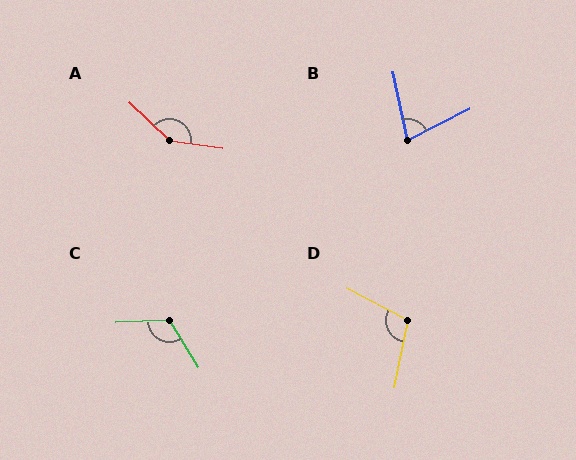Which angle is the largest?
A, at approximately 144 degrees.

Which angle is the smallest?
B, at approximately 75 degrees.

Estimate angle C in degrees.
Approximately 118 degrees.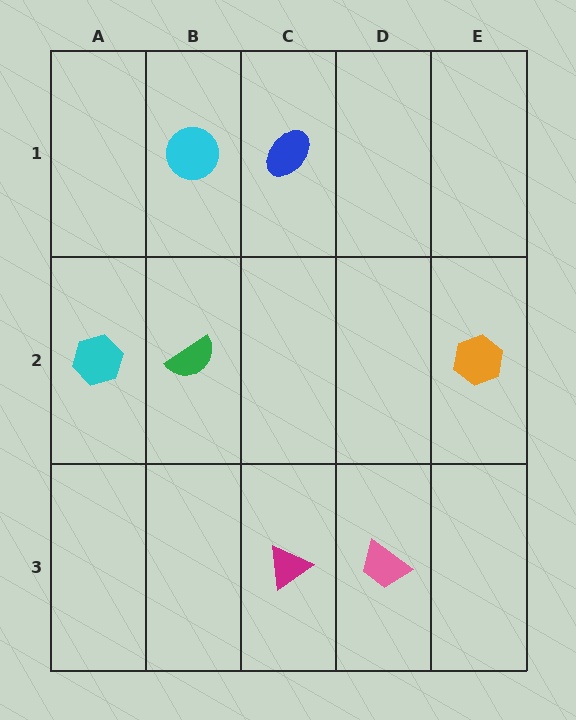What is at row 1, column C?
A blue ellipse.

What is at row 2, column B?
A green semicircle.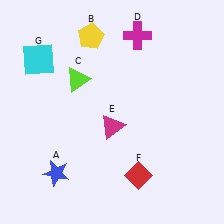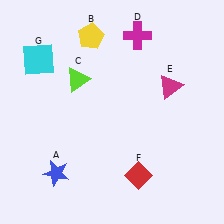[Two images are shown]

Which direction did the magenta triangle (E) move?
The magenta triangle (E) moved right.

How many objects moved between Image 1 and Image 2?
1 object moved between the two images.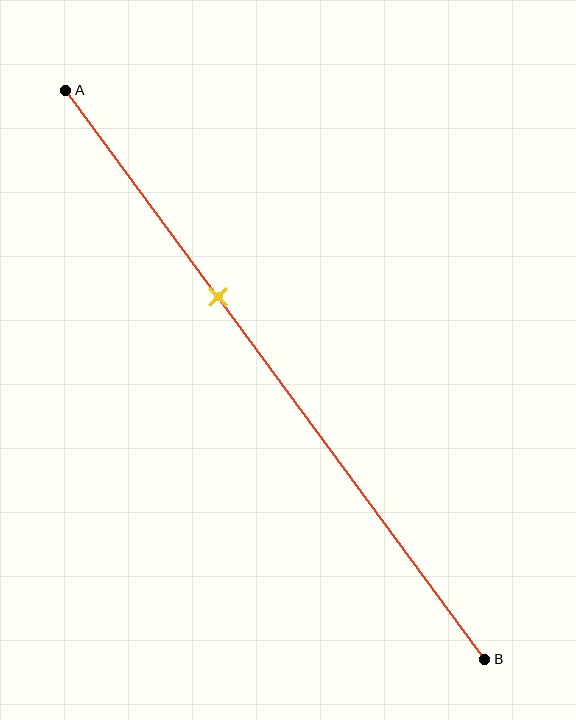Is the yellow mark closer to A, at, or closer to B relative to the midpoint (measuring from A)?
The yellow mark is closer to point A than the midpoint of segment AB.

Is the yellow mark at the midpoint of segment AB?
No, the mark is at about 35% from A, not at the 50% midpoint.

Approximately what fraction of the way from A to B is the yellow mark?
The yellow mark is approximately 35% of the way from A to B.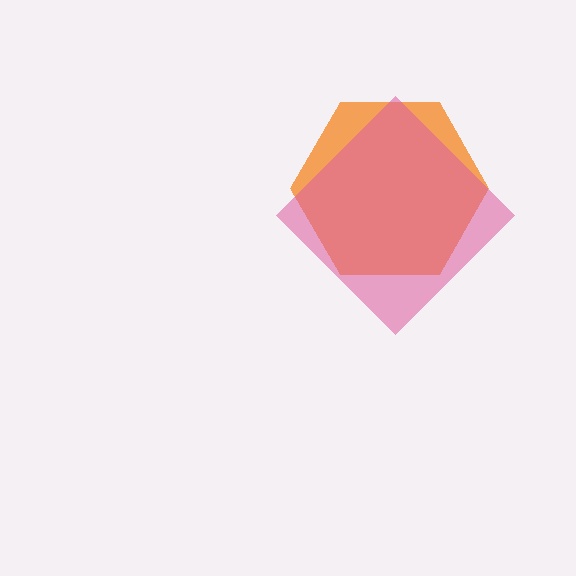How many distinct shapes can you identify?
There are 2 distinct shapes: an orange hexagon, a pink diamond.